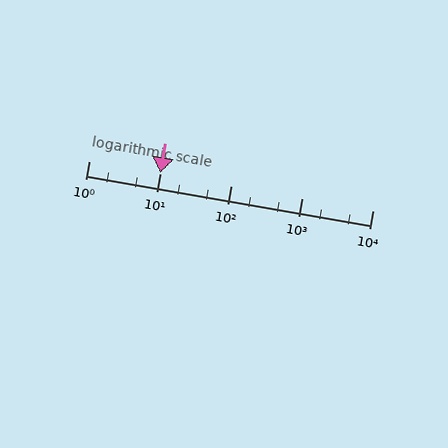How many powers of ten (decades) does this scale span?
The scale spans 4 decades, from 1 to 10000.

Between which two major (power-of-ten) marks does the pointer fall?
The pointer is between 10 and 100.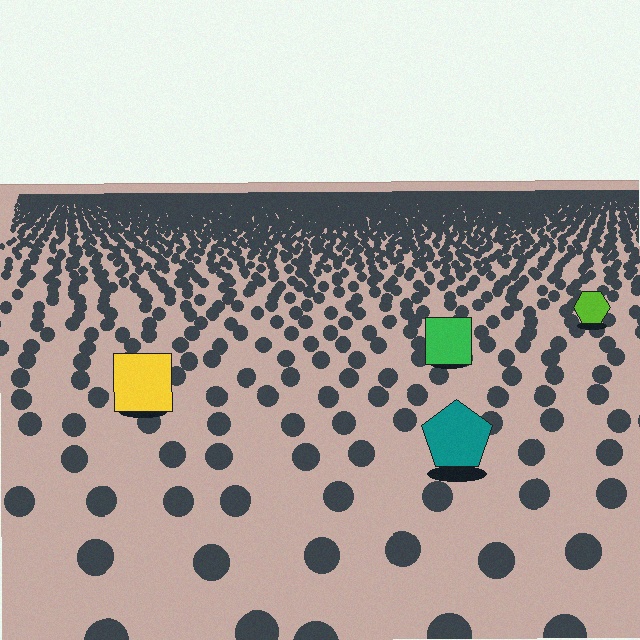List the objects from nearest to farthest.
From nearest to farthest: the teal pentagon, the yellow square, the green square, the lime hexagon.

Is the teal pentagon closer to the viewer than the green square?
Yes. The teal pentagon is closer — you can tell from the texture gradient: the ground texture is coarser near it.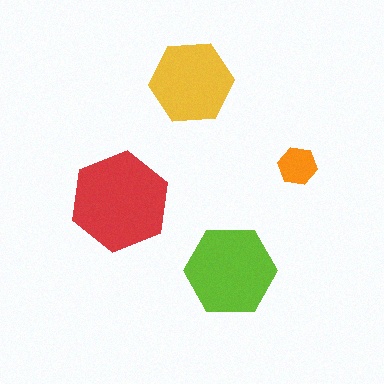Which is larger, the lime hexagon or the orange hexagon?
The lime one.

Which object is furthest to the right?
The orange hexagon is rightmost.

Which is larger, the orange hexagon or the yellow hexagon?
The yellow one.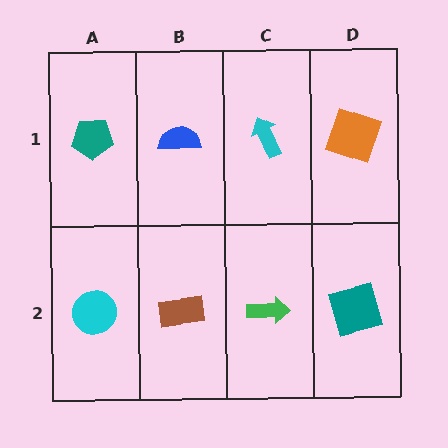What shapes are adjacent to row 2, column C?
A cyan arrow (row 1, column C), a brown rectangle (row 2, column B), a teal square (row 2, column D).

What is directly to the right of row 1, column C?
An orange square.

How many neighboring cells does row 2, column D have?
2.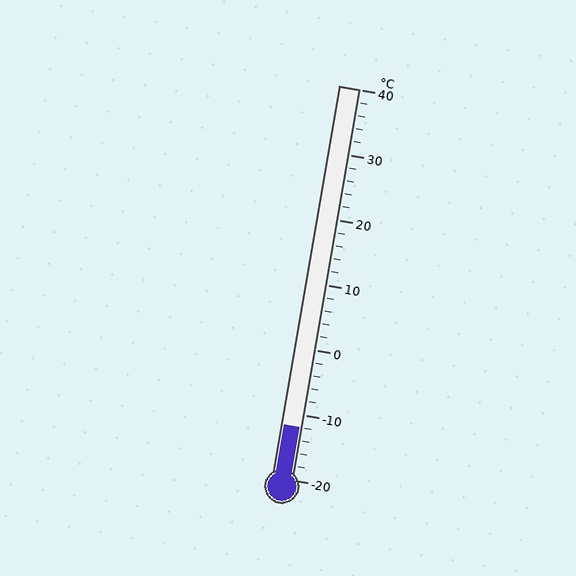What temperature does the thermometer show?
The thermometer shows approximately -12°C.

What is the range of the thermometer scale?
The thermometer scale ranges from -20°C to 40°C.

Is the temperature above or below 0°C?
The temperature is below 0°C.